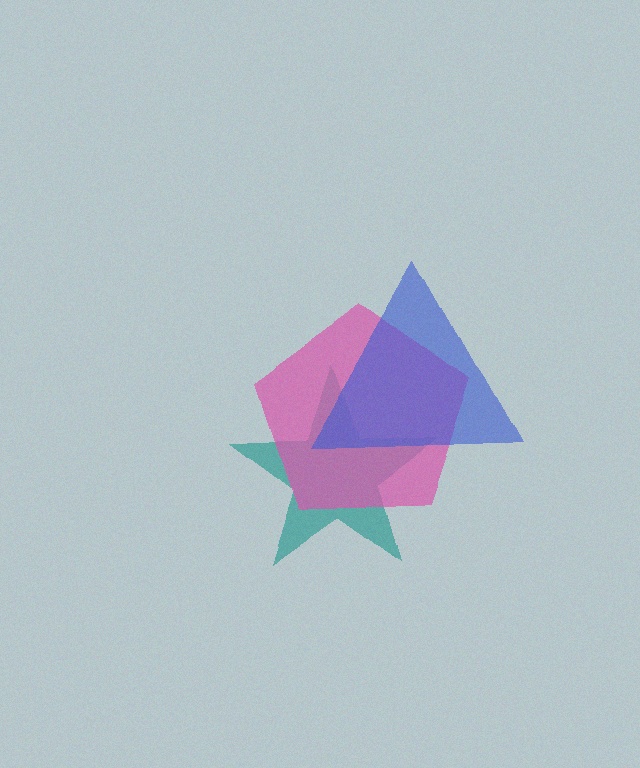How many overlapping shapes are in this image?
There are 3 overlapping shapes in the image.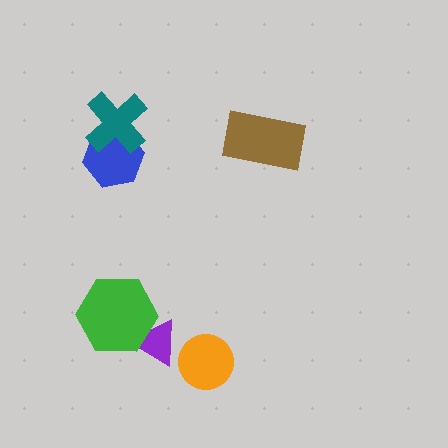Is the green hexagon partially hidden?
No, no other shape covers it.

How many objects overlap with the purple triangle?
1 object overlaps with the purple triangle.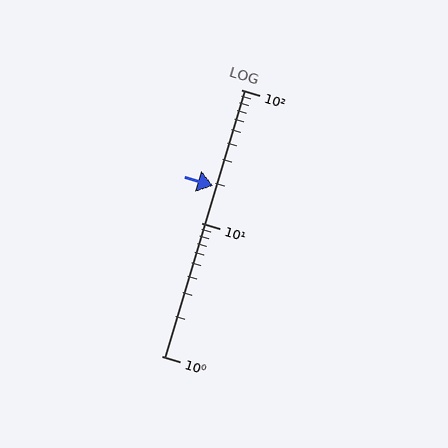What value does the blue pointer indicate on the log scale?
The pointer indicates approximately 19.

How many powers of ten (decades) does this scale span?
The scale spans 2 decades, from 1 to 100.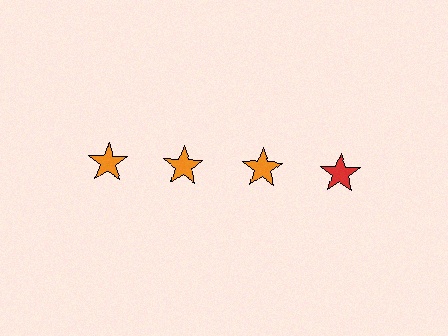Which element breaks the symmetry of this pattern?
The red star in the top row, second from right column breaks the symmetry. All other shapes are orange stars.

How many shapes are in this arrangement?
There are 4 shapes arranged in a grid pattern.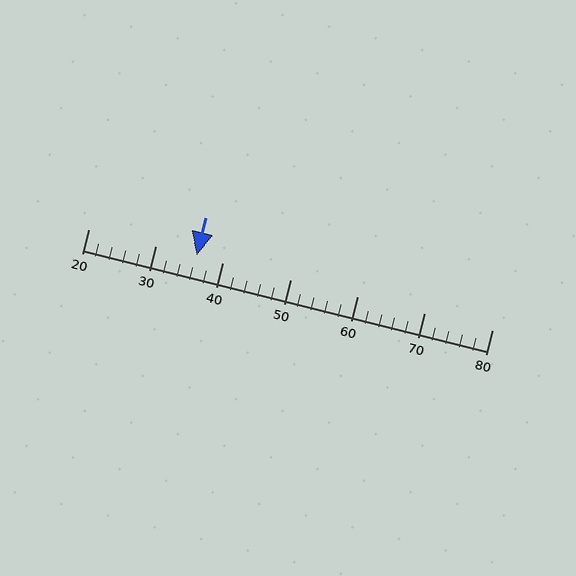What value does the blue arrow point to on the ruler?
The blue arrow points to approximately 36.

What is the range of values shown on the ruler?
The ruler shows values from 20 to 80.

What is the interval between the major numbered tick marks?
The major tick marks are spaced 10 units apart.